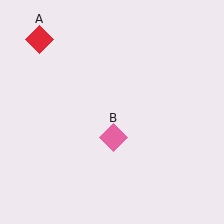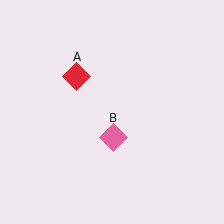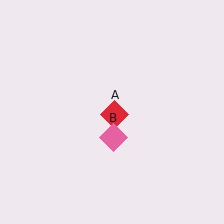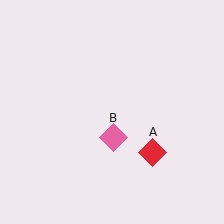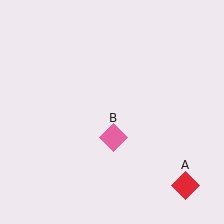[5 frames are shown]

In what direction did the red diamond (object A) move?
The red diamond (object A) moved down and to the right.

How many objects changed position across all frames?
1 object changed position: red diamond (object A).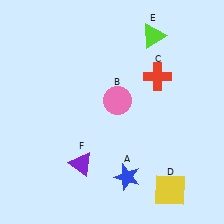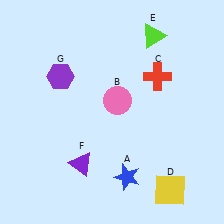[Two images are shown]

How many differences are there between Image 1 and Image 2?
There is 1 difference between the two images.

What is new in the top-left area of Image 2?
A purple hexagon (G) was added in the top-left area of Image 2.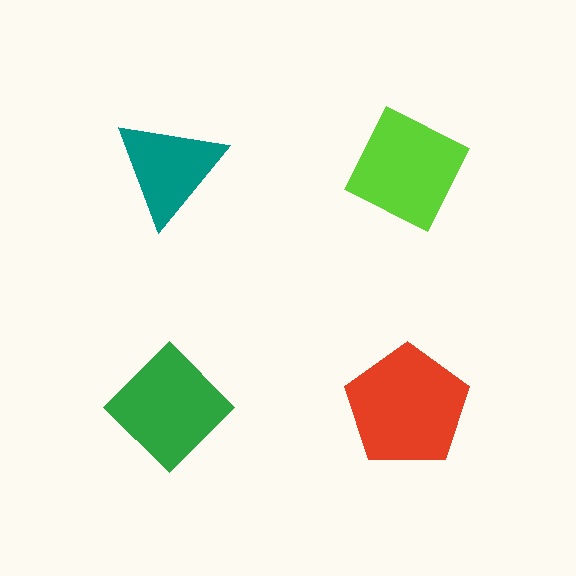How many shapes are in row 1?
2 shapes.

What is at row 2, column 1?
A green diamond.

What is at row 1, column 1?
A teal triangle.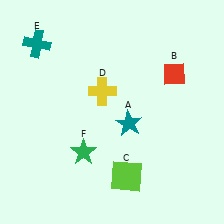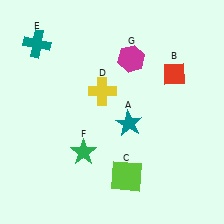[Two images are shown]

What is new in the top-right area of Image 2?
A magenta hexagon (G) was added in the top-right area of Image 2.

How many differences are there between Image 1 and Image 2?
There is 1 difference between the two images.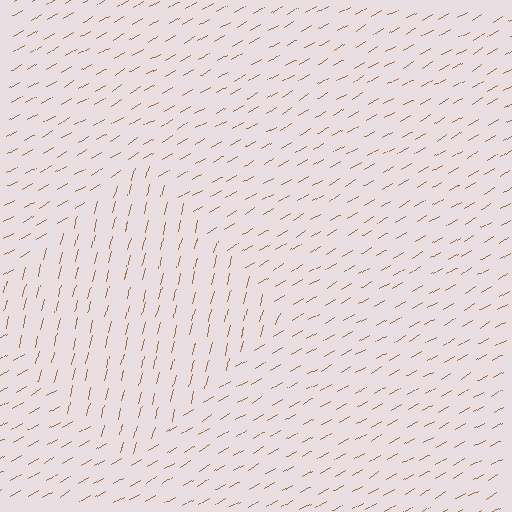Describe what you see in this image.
The image is filled with small brown line segments. A diamond region in the image has lines oriented differently from the surrounding lines, creating a visible texture boundary.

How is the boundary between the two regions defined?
The boundary is defined purely by a change in line orientation (approximately 45 degrees difference). All lines are the same color and thickness.